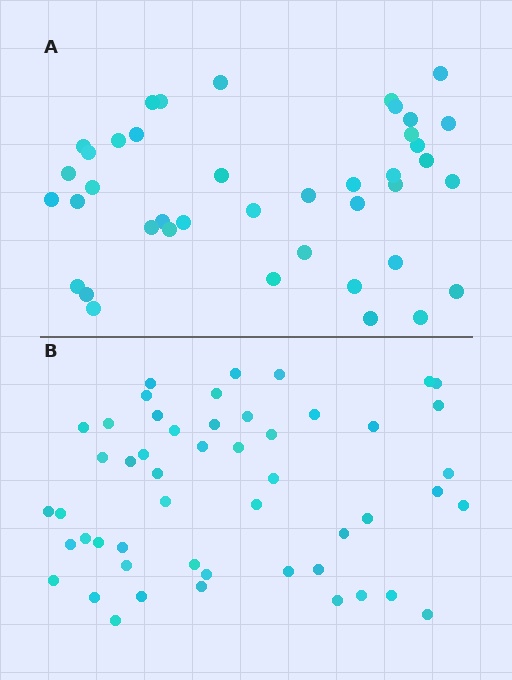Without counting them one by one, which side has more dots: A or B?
Region B (the bottom region) has more dots.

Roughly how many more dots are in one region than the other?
Region B has roughly 10 or so more dots than region A.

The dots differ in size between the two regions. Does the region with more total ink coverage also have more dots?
No. Region A has more total ink coverage because its dots are larger, but region B actually contains more individual dots. Total area can be misleading — the number of items is what matters here.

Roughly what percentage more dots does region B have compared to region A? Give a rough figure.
About 25% more.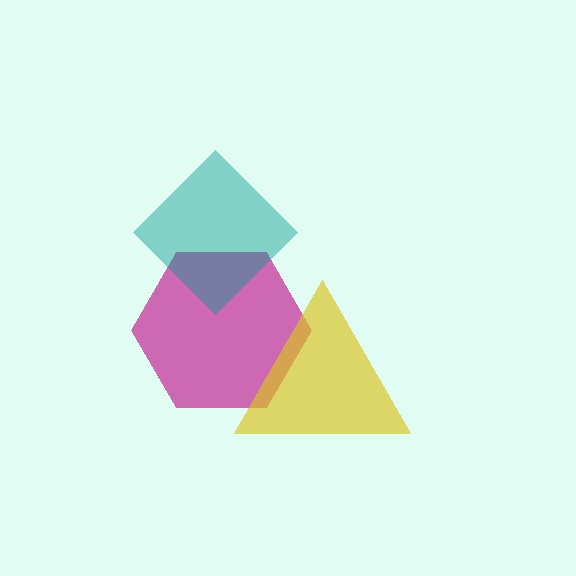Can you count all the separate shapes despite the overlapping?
Yes, there are 3 separate shapes.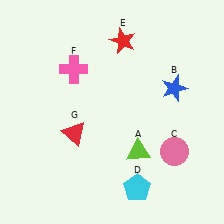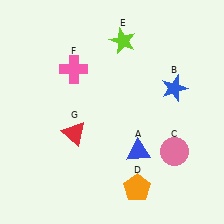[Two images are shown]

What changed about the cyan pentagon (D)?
In Image 1, D is cyan. In Image 2, it changed to orange.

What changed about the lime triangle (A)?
In Image 1, A is lime. In Image 2, it changed to blue.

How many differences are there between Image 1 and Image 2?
There are 3 differences between the two images.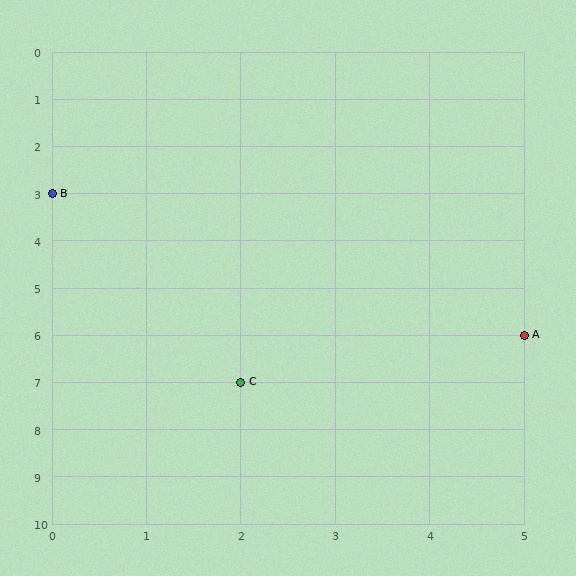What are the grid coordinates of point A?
Point A is at grid coordinates (5, 6).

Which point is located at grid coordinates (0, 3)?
Point B is at (0, 3).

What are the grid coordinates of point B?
Point B is at grid coordinates (0, 3).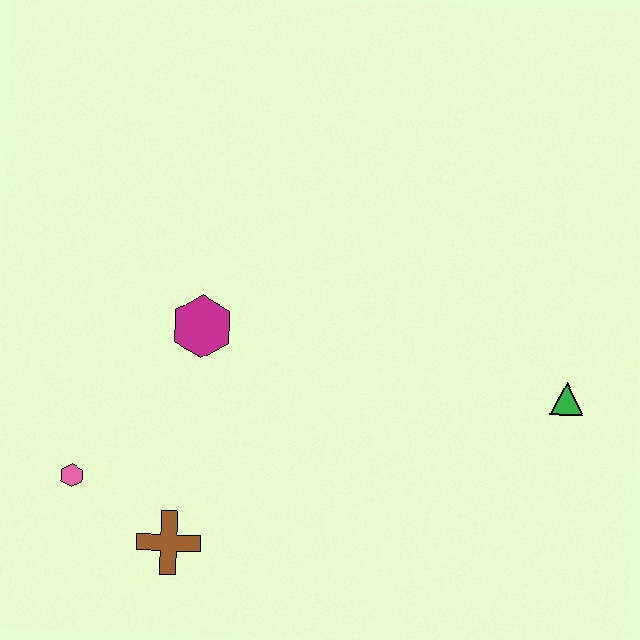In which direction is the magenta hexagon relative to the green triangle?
The magenta hexagon is to the left of the green triangle.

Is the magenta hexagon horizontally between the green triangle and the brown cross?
Yes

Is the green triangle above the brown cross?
Yes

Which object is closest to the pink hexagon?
The brown cross is closest to the pink hexagon.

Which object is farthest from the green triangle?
The pink hexagon is farthest from the green triangle.